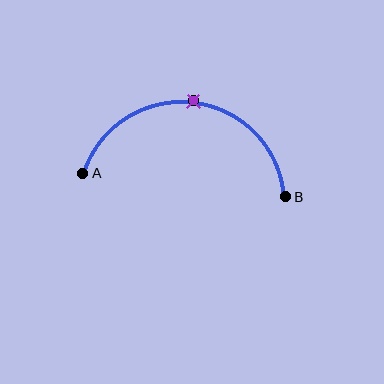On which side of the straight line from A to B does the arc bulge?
The arc bulges above the straight line connecting A and B.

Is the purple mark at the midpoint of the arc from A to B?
Yes. The purple mark lies on the arc at equal arc-length from both A and B — it is the arc midpoint.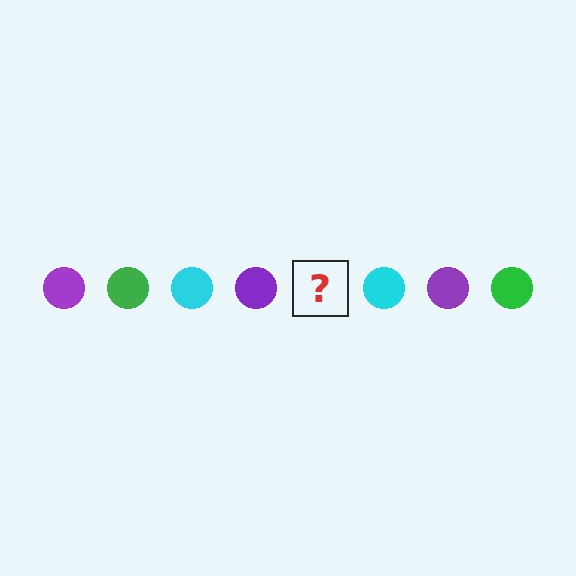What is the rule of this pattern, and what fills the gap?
The rule is that the pattern cycles through purple, green, cyan circles. The gap should be filled with a green circle.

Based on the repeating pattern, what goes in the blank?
The blank should be a green circle.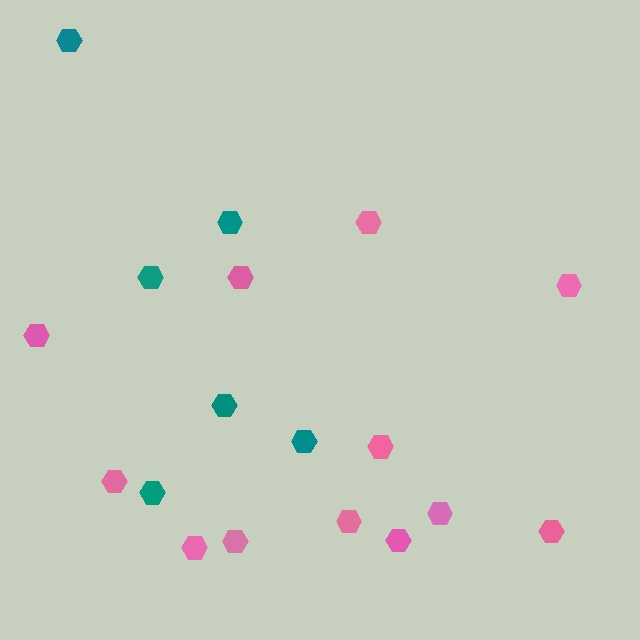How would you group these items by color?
There are 2 groups: one group of teal hexagons (6) and one group of pink hexagons (12).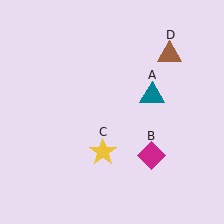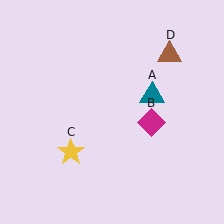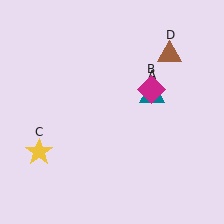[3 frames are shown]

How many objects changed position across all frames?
2 objects changed position: magenta diamond (object B), yellow star (object C).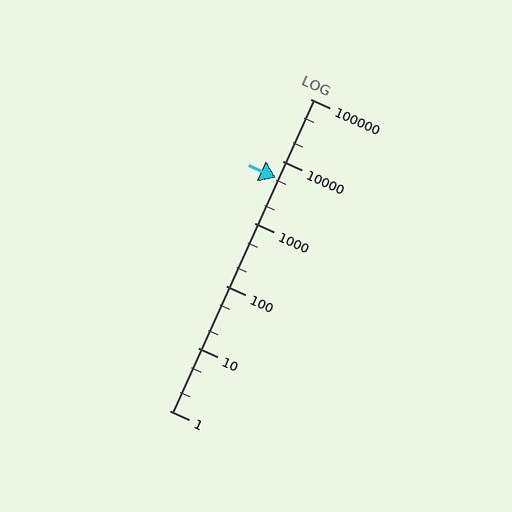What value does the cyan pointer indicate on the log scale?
The pointer indicates approximately 5400.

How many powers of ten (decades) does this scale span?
The scale spans 5 decades, from 1 to 100000.